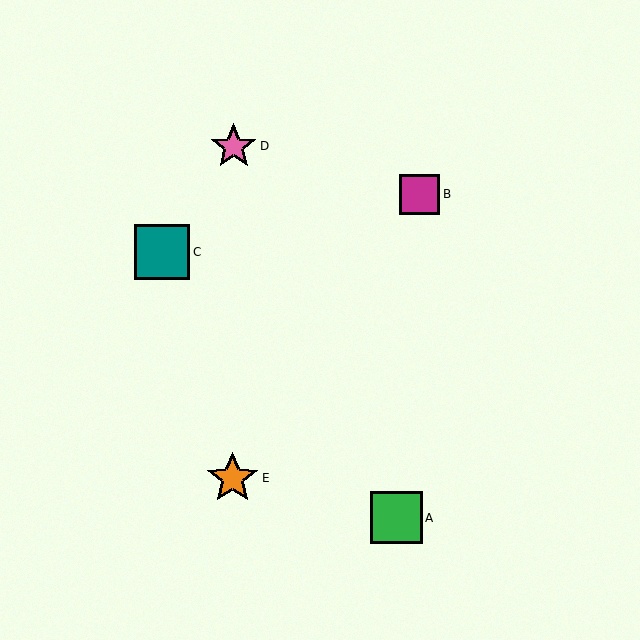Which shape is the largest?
The teal square (labeled C) is the largest.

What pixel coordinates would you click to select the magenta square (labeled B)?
Click at (420, 194) to select the magenta square B.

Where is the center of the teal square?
The center of the teal square is at (162, 252).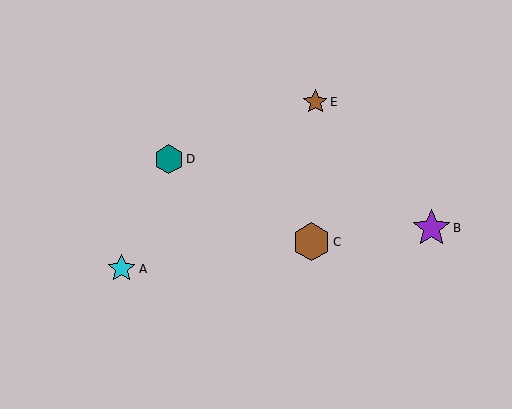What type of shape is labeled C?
Shape C is a brown hexagon.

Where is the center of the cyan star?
The center of the cyan star is at (122, 269).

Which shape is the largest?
The purple star (labeled B) is the largest.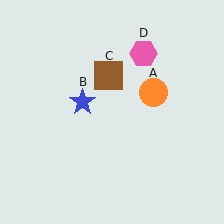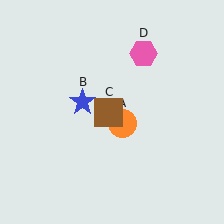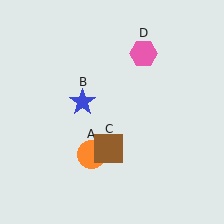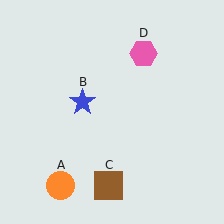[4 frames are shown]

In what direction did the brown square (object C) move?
The brown square (object C) moved down.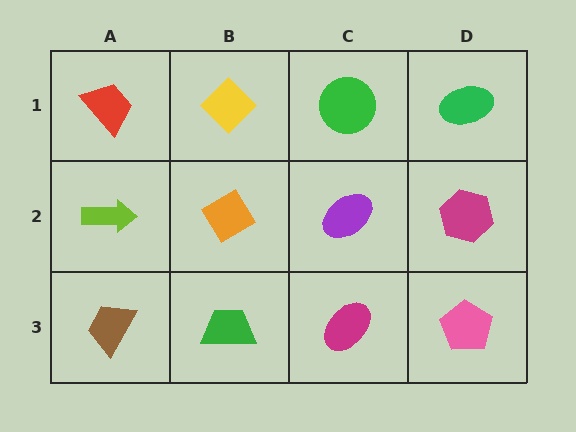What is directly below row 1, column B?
An orange diamond.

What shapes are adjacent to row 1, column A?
A lime arrow (row 2, column A), a yellow diamond (row 1, column B).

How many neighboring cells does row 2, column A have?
3.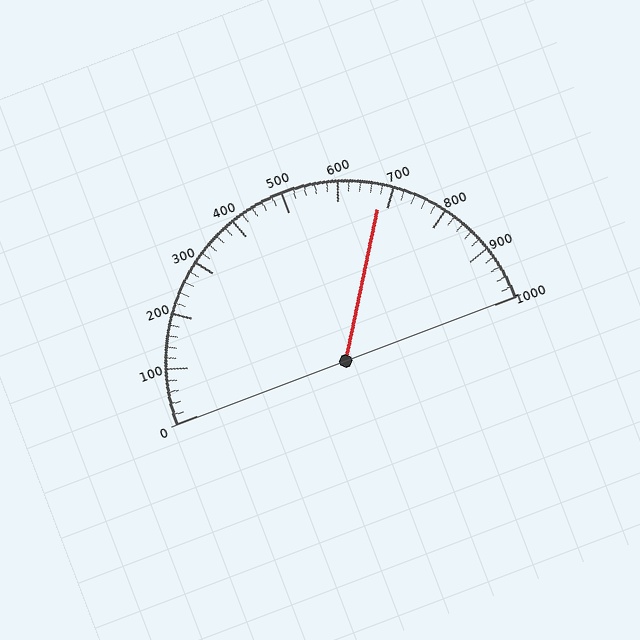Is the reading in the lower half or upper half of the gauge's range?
The reading is in the upper half of the range (0 to 1000).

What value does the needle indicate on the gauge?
The needle indicates approximately 680.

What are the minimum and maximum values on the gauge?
The gauge ranges from 0 to 1000.